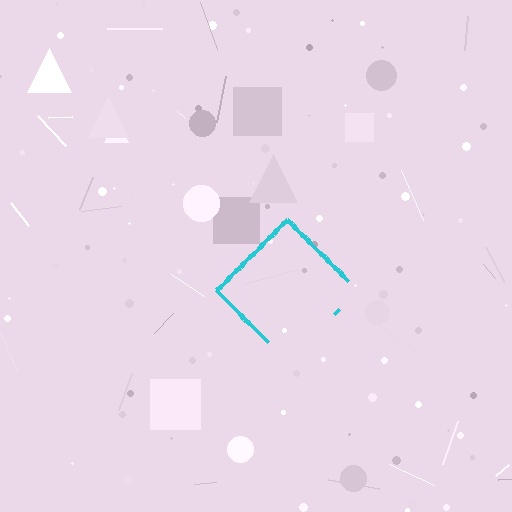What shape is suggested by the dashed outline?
The dashed outline suggests a diamond.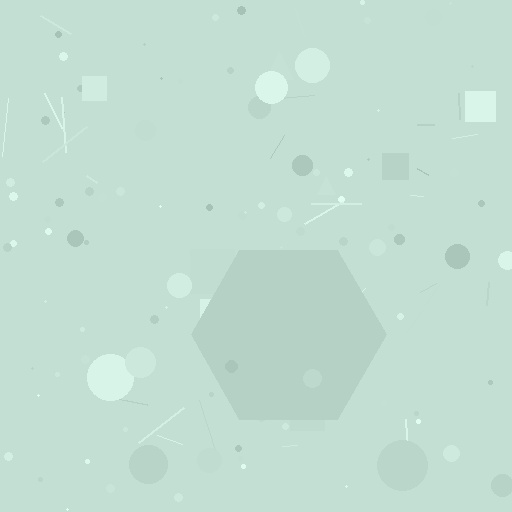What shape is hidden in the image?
A hexagon is hidden in the image.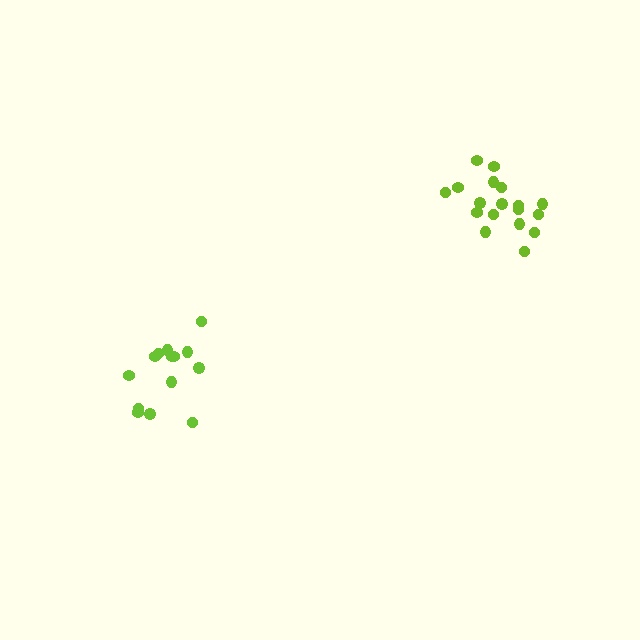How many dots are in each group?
Group 1: 14 dots, Group 2: 18 dots (32 total).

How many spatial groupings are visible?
There are 2 spatial groupings.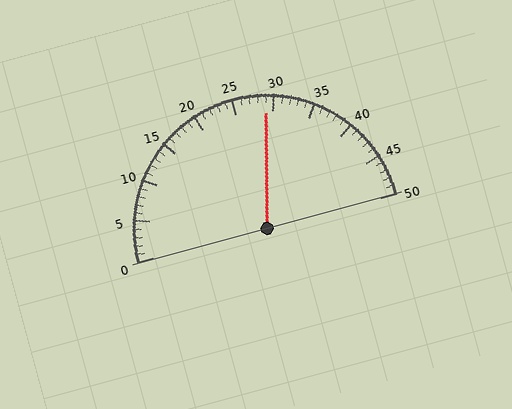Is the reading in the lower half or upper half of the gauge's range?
The reading is in the upper half of the range (0 to 50).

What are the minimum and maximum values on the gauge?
The gauge ranges from 0 to 50.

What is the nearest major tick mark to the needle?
The nearest major tick mark is 30.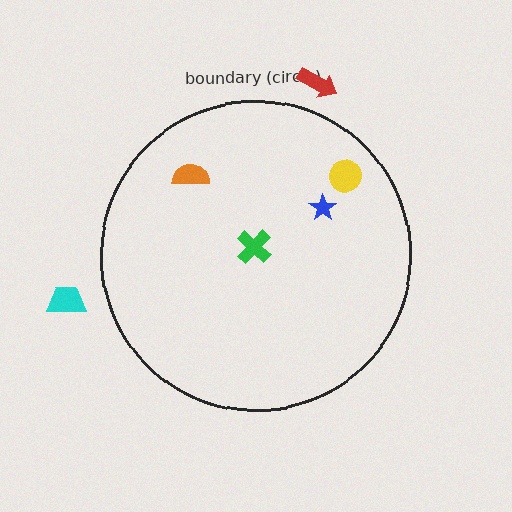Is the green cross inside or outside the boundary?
Inside.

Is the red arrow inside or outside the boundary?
Outside.